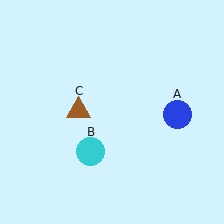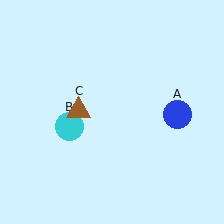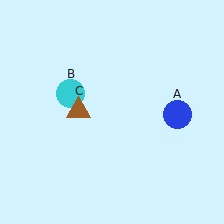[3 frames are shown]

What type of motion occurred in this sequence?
The cyan circle (object B) rotated clockwise around the center of the scene.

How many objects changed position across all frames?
1 object changed position: cyan circle (object B).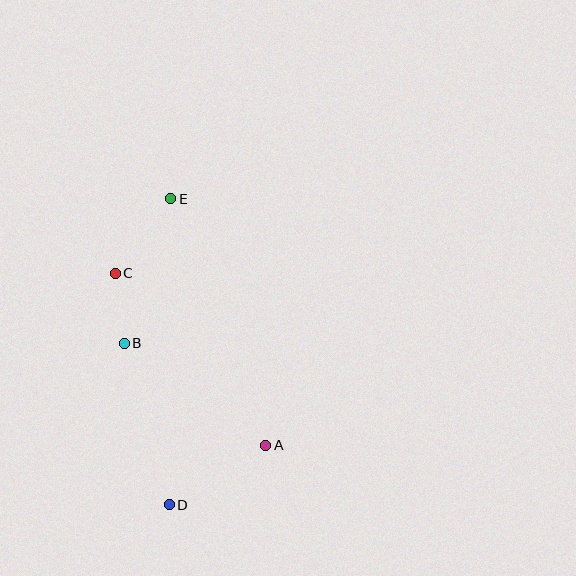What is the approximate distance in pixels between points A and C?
The distance between A and C is approximately 229 pixels.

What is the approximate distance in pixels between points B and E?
The distance between B and E is approximately 152 pixels.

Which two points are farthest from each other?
Points D and E are farthest from each other.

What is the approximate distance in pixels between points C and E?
The distance between C and E is approximately 93 pixels.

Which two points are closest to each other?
Points B and C are closest to each other.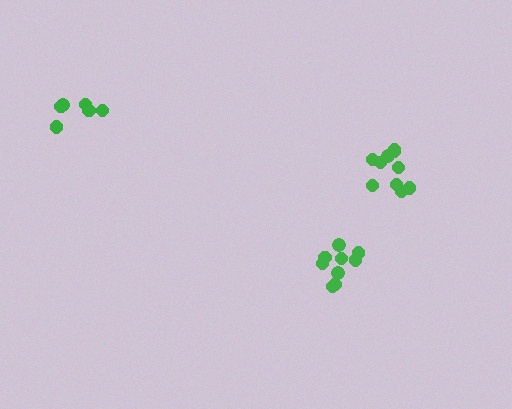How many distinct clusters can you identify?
There are 3 distinct clusters.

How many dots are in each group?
Group 1: 10 dots, Group 2: 6 dots, Group 3: 9 dots (25 total).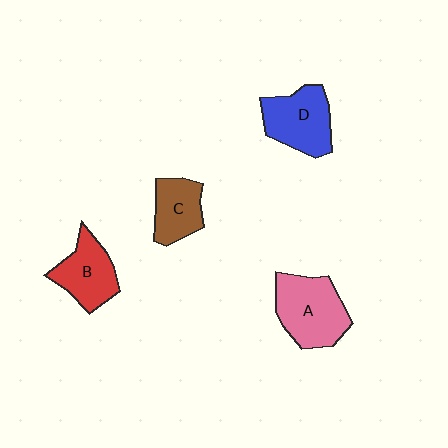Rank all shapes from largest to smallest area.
From largest to smallest: A (pink), D (blue), B (red), C (brown).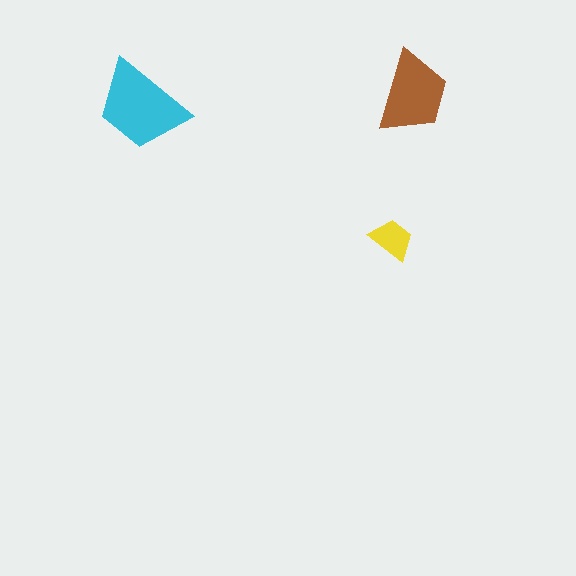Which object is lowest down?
The yellow trapezoid is bottommost.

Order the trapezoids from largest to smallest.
the cyan one, the brown one, the yellow one.